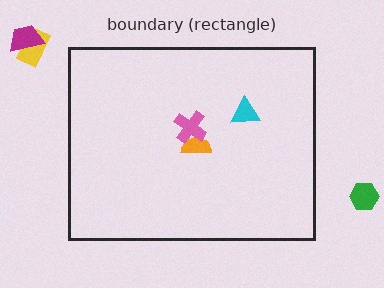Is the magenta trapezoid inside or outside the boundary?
Outside.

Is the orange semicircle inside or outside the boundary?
Inside.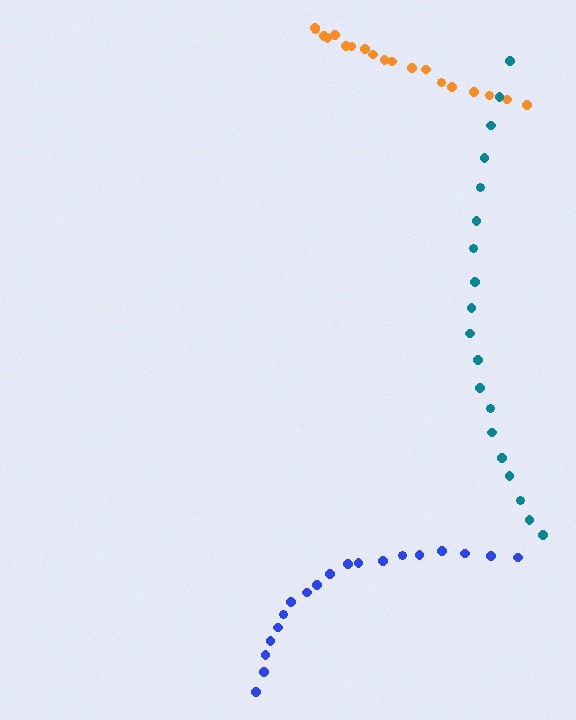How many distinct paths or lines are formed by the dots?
There are 3 distinct paths.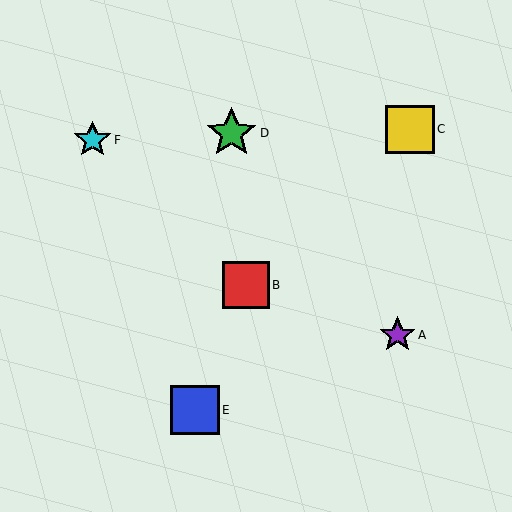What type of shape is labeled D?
Shape D is a green star.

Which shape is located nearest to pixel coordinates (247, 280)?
The red square (labeled B) at (246, 285) is nearest to that location.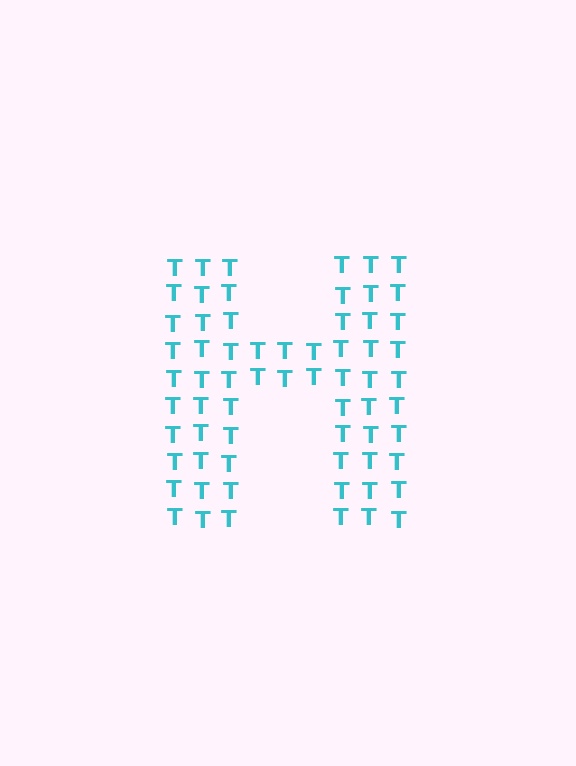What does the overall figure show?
The overall figure shows the letter H.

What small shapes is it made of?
It is made of small letter T's.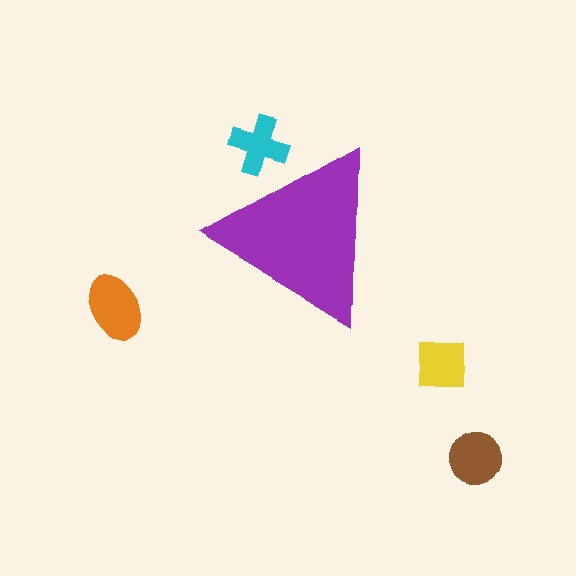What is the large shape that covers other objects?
A purple triangle.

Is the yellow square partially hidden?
No, the yellow square is fully visible.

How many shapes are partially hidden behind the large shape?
1 shape is partially hidden.